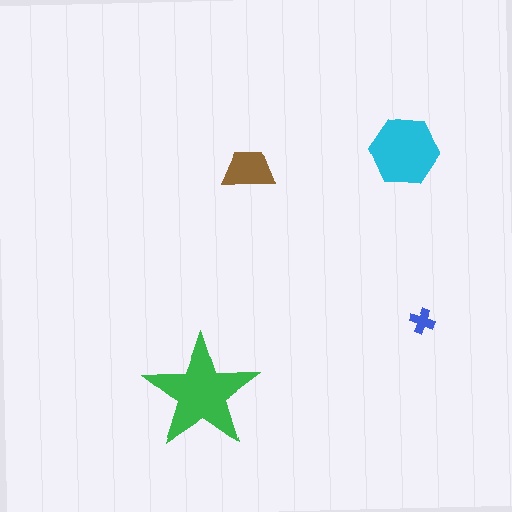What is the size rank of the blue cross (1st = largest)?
4th.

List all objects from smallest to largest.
The blue cross, the brown trapezoid, the cyan hexagon, the green star.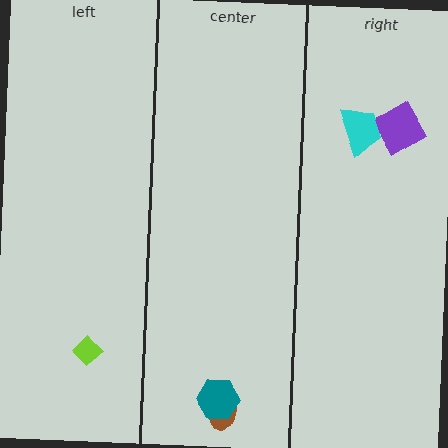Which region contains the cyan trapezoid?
The right region.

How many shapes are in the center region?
2.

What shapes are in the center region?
The brown ellipse, the teal hexagon.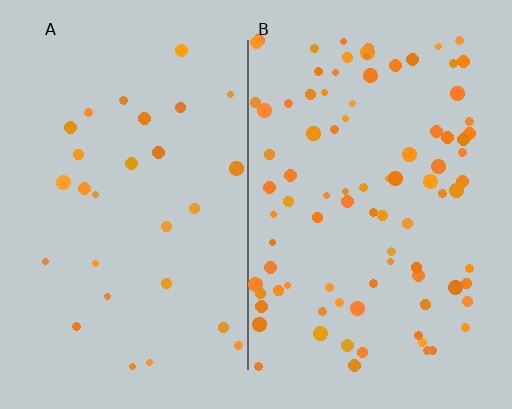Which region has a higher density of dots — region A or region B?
B (the right).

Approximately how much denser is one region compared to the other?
Approximately 3.3× — region B over region A.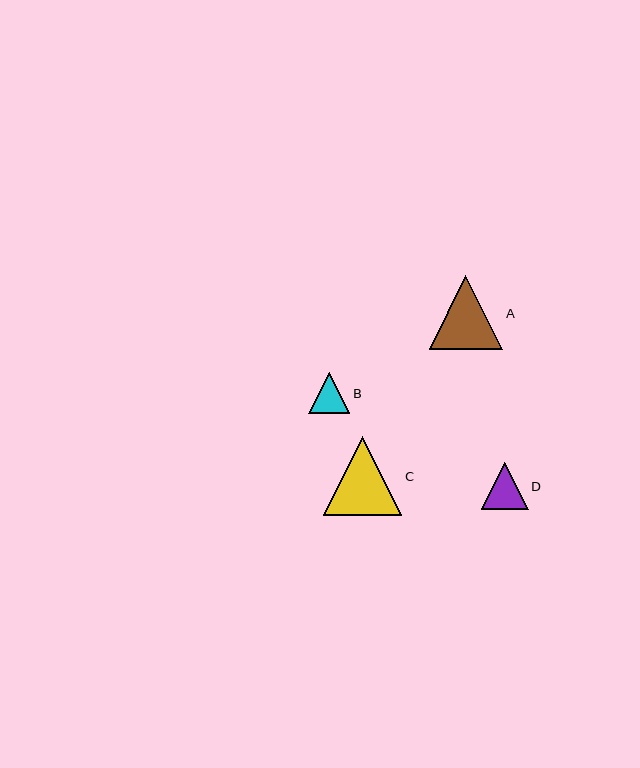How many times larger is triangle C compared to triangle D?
Triangle C is approximately 1.7 times the size of triangle D.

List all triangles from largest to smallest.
From largest to smallest: C, A, D, B.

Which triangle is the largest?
Triangle C is the largest with a size of approximately 78 pixels.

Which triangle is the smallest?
Triangle B is the smallest with a size of approximately 41 pixels.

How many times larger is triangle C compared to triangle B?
Triangle C is approximately 1.9 times the size of triangle B.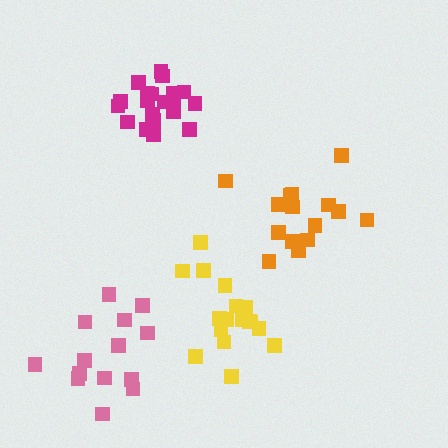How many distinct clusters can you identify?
There are 4 distinct clusters.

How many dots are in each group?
Group 1: 20 dots, Group 2: 14 dots, Group 3: 18 dots, Group 4: 15 dots (67 total).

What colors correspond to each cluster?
The clusters are colored: magenta, pink, yellow, orange.